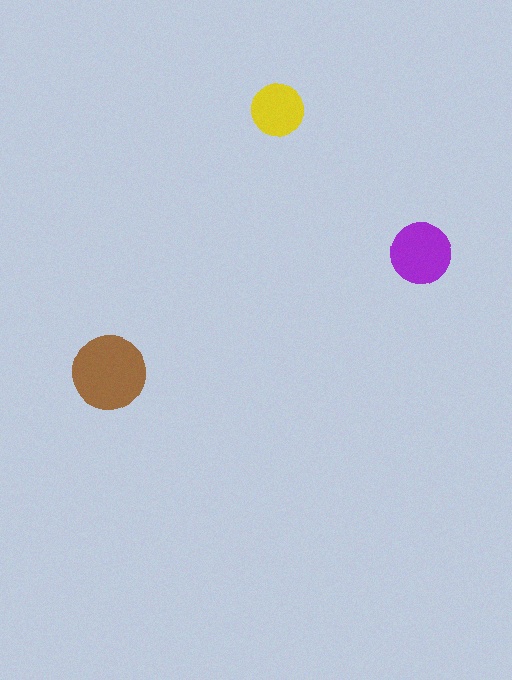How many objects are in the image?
There are 3 objects in the image.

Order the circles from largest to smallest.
the brown one, the purple one, the yellow one.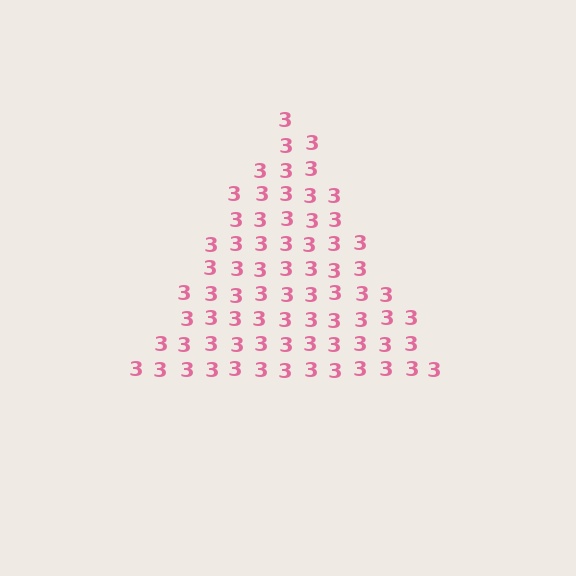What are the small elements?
The small elements are digit 3's.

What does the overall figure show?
The overall figure shows a triangle.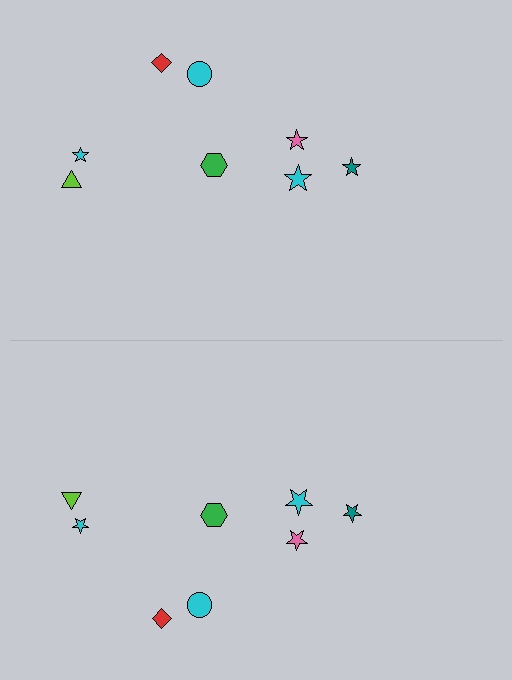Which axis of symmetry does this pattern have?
The pattern has a horizontal axis of symmetry running through the center of the image.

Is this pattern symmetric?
Yes, this pattern has bilateral (reflection) symmetry.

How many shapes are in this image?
There are 16 shapes in this image.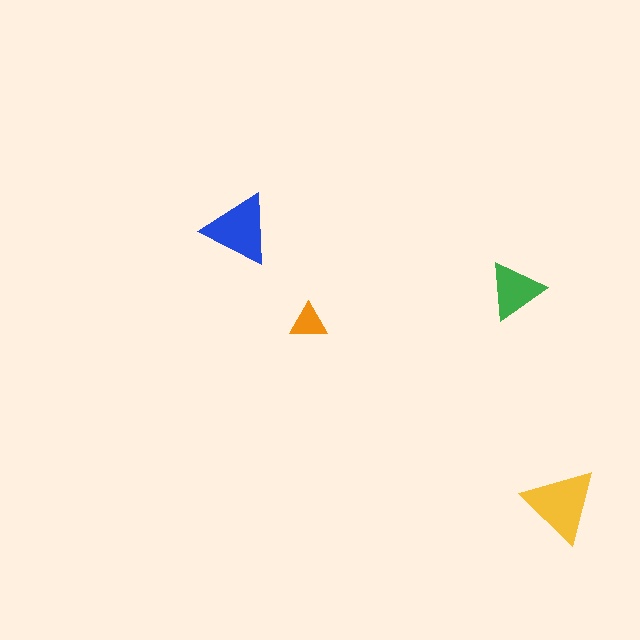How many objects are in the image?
There are 4 objects in the image.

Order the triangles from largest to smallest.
the yellow one, the blue one, the green one, the orange one.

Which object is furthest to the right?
The yellow triangle is rightmost.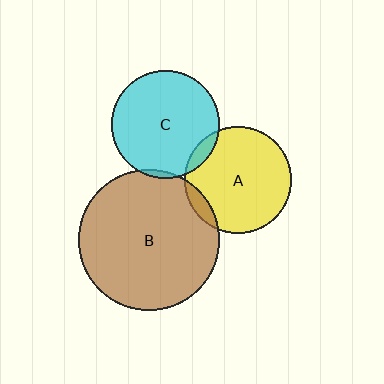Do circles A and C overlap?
Yes.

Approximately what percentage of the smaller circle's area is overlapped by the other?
Approximately 5%.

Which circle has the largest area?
Circle B (brown).